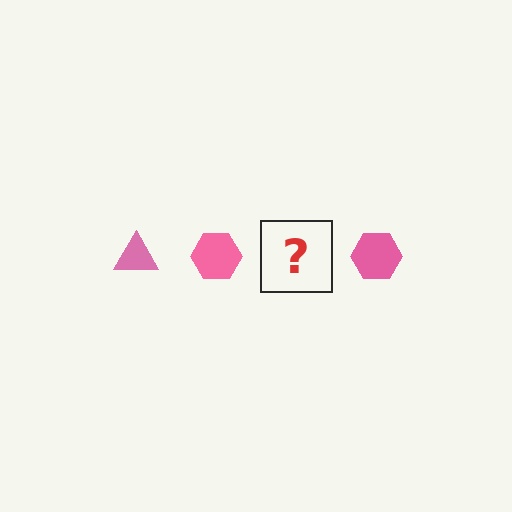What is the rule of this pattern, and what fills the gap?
The rule is that the pattern cycles through triangle, hexagon shapes in pink. The gap should be filled with a pink triangle.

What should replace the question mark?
The question mark should be replaced with a pink triangle.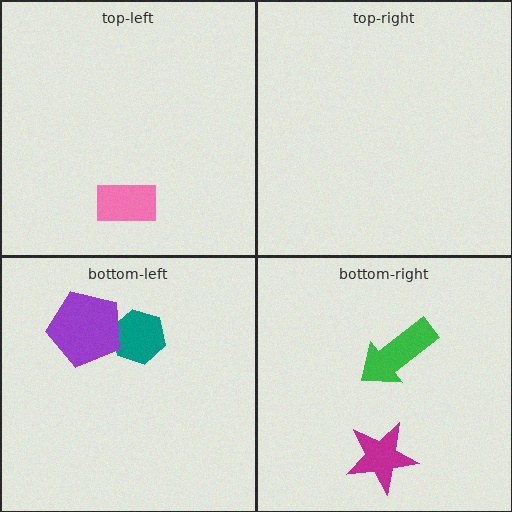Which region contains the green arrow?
The bottom-right region.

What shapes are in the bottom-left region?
The teal hexagon, the purple pentagon.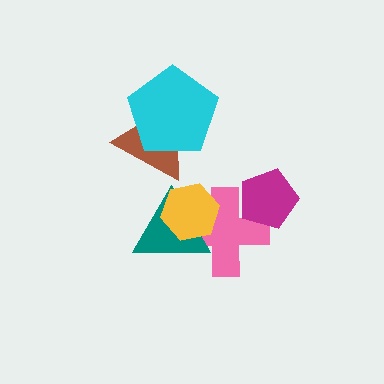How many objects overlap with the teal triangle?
2 objects overlap with the teal triangle.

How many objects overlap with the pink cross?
3 objects overlap with the pink cross.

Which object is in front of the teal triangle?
The yellow hexagon is in front of the teal triangle.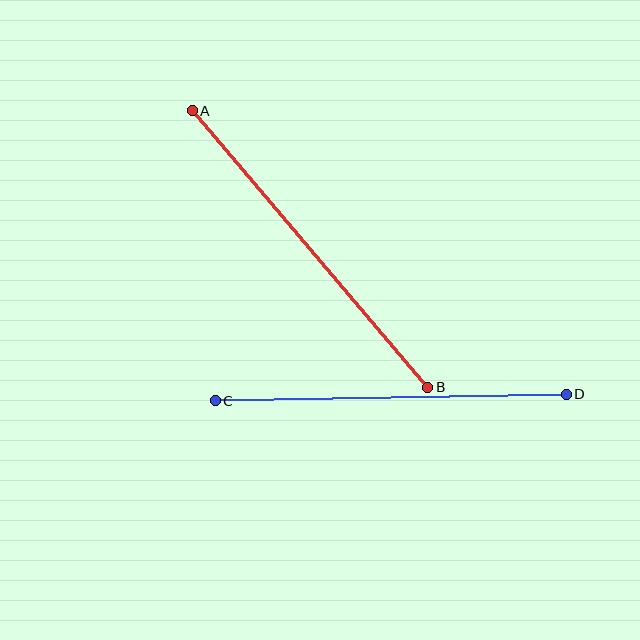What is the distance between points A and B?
The distance is approximately 363 pixels.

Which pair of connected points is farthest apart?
Points A and B are farthest apart.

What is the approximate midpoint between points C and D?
The midpoint is at approximately (391, 398) pixels.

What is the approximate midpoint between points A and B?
The midpoint is at approximately (310, 249) pixels.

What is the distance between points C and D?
The distance is approximately 351 pixels.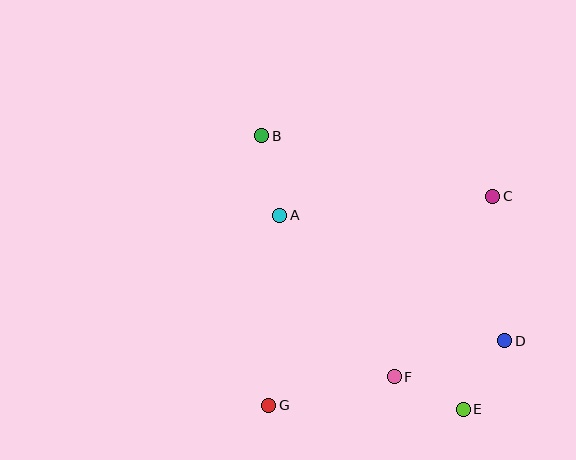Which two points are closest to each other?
Points E and F are closest to each other.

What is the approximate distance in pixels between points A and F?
The distance between A and F is approximately 198 pixels.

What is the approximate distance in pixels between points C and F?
The distance between C and F is approximately 205 pixels.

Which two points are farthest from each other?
Points B and E are farthest from each other.